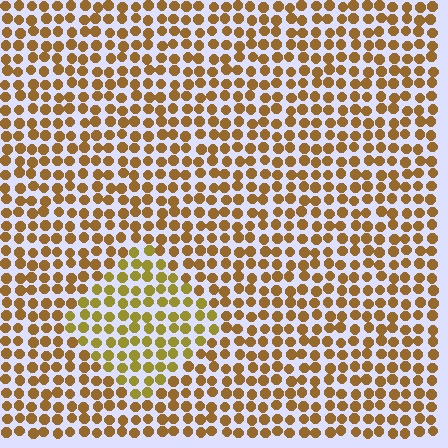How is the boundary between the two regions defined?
The boundary is defined purely by a slight shift in hue (about 23 degrees). Spacing, size, and orientation are identical on both sides.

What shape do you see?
I see a diamond.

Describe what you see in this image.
The image is filled with small brown elements in a uniform arrangement. A diamond-shaped region is visible where the elements are tinted to a slightly different hue, forming a subtle color boundary.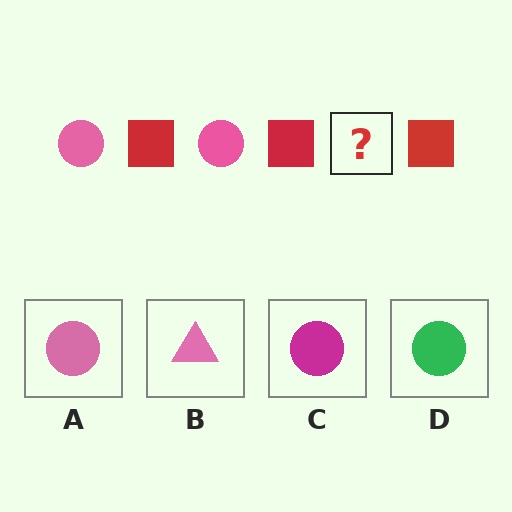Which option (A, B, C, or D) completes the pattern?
A.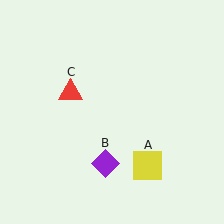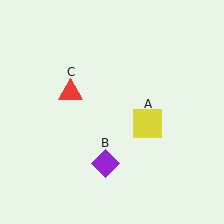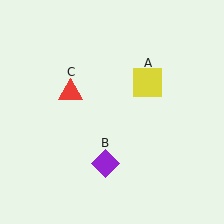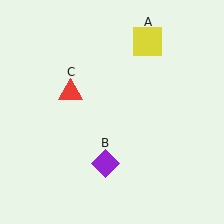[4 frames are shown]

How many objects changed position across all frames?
1 object changed position: yellow square (object A).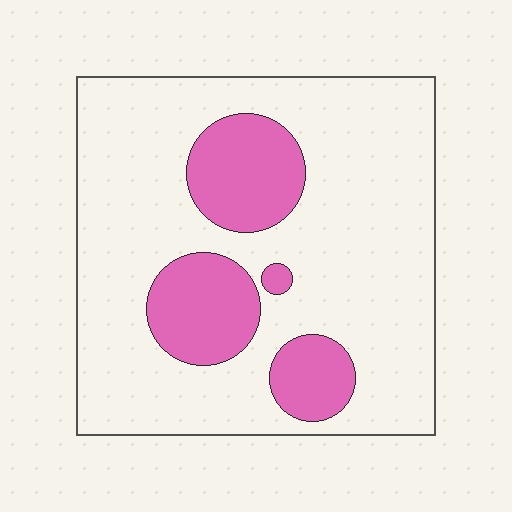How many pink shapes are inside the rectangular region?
4.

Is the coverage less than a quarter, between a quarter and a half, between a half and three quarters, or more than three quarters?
Less than a quarter.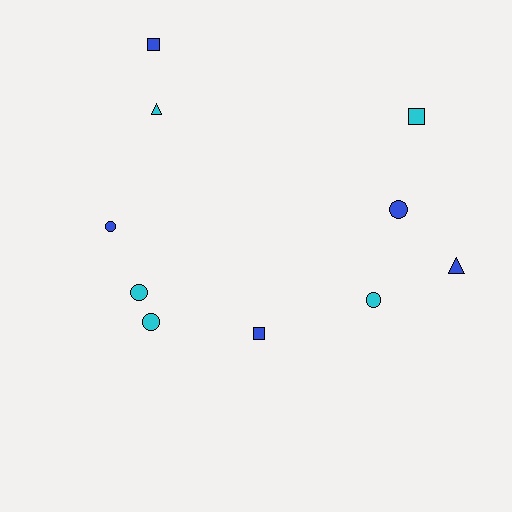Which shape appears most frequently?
Circle, with 5 objects.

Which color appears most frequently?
Blue, with 5 objects.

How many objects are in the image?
There are 10 objects.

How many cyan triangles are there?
There is 1 cyan triangle.